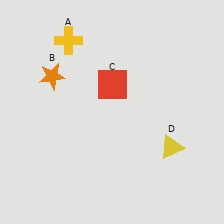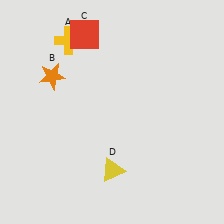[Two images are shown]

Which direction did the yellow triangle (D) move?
The yellow triangle (D) moved left.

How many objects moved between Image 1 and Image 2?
2 objects moved between the two images.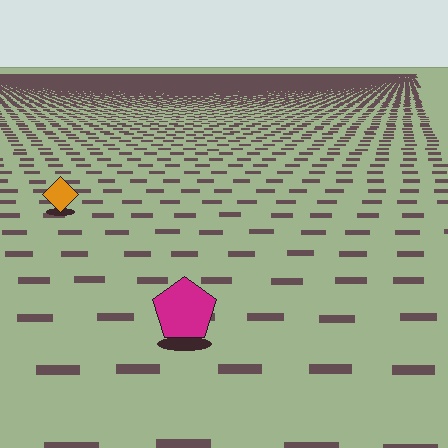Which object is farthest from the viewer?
The orange diamond is farthest from the viewer. It appears smaller and the ground texture around it is denser.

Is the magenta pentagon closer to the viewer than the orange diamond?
Yes. The magenta pentagon is closer — you can tell from the texture gradient: the ground texture is coarser near it.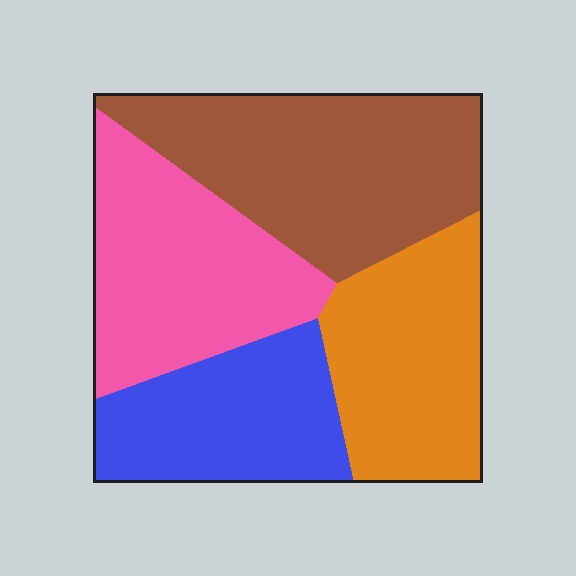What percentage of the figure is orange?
Orange covers roughly 25% of the figure.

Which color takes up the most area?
Brown, at roughly 30%.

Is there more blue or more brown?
Brown.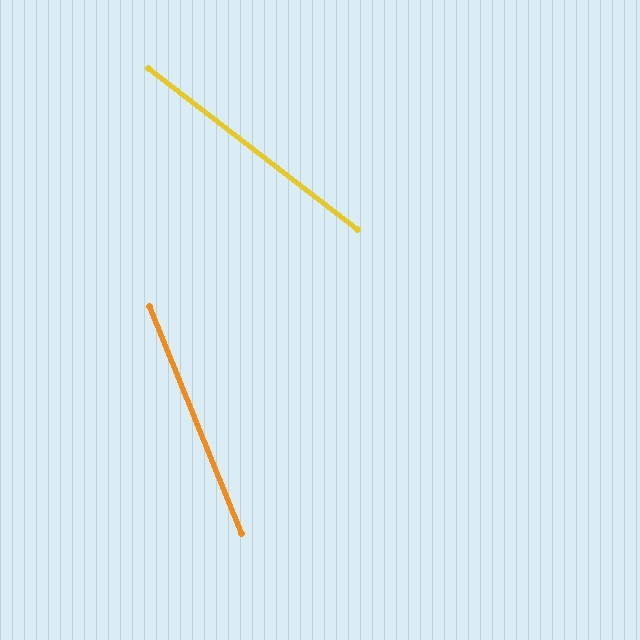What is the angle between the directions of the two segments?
Approximately 30 degrees.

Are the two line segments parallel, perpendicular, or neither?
Neither parallel nor perpendicular — they differ by about 30°.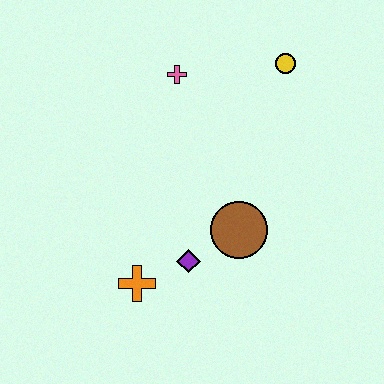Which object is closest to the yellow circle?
The pink cross is closest to the yellow circle.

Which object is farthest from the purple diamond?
The yellow circle is farthest from the purple diamond.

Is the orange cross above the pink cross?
No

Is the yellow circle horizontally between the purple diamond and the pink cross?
No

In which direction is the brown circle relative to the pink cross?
The brown circle is below the pink cross.